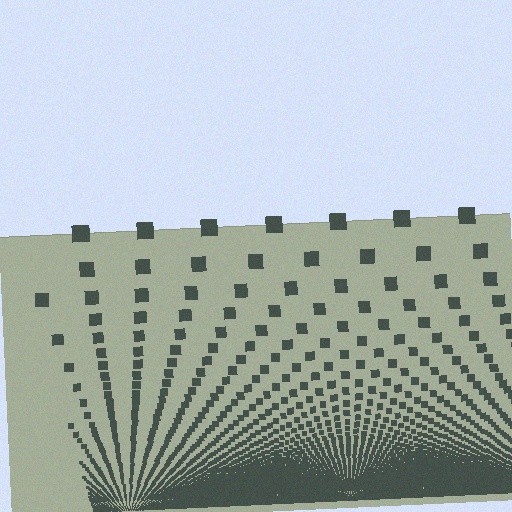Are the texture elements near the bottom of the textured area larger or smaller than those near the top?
Smaller. The gradient is inverted — elements near the bottom are smaller and denser.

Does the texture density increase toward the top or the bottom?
Density increases toward the bottom.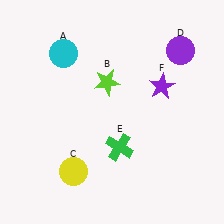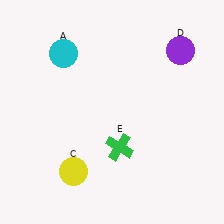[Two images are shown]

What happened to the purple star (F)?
The purple star (F) was removed in Image 2. It was in the top-right area of Image 1.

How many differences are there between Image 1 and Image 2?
There are 2 differences between the two images.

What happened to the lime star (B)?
The lime star (B) was removed in Image 2. It was in the top-left area of Image 1.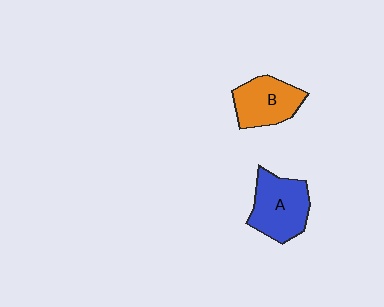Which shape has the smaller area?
Shape B (orange).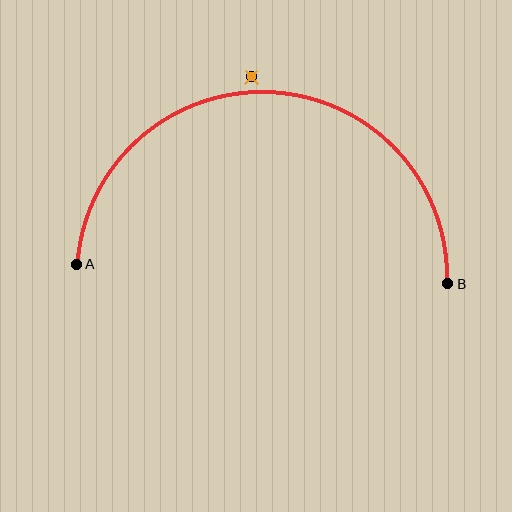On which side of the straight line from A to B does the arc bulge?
The arc bulges above the straight line connecting A and B.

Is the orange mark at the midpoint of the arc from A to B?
No — the orange mark does not lie on the arc at all. It sits slightly outside the curve.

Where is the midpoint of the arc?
The arc midpoint is the point on the curve farthest from the straight line joining A and B. It sits above that line.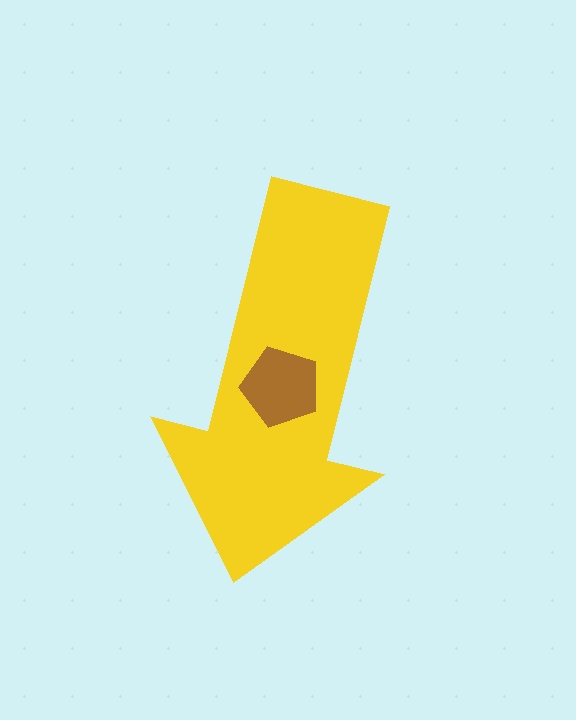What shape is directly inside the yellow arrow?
The brown pentagon.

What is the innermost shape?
The brown pentagon.